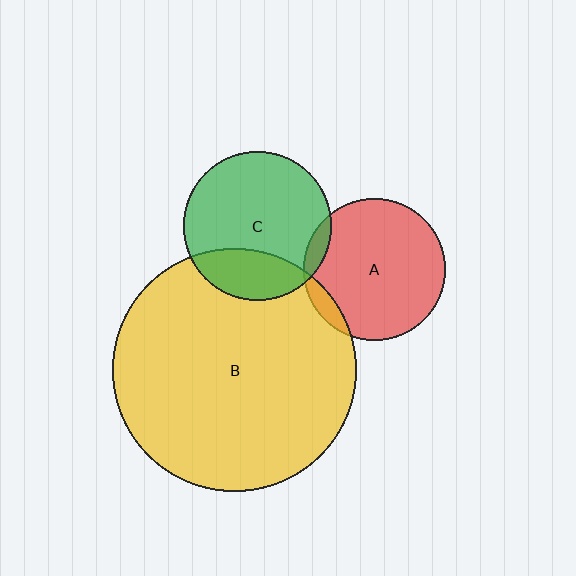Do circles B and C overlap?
Yes.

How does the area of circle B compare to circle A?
Approximately 2.9 times.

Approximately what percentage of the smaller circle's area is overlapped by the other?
Approximately 25%.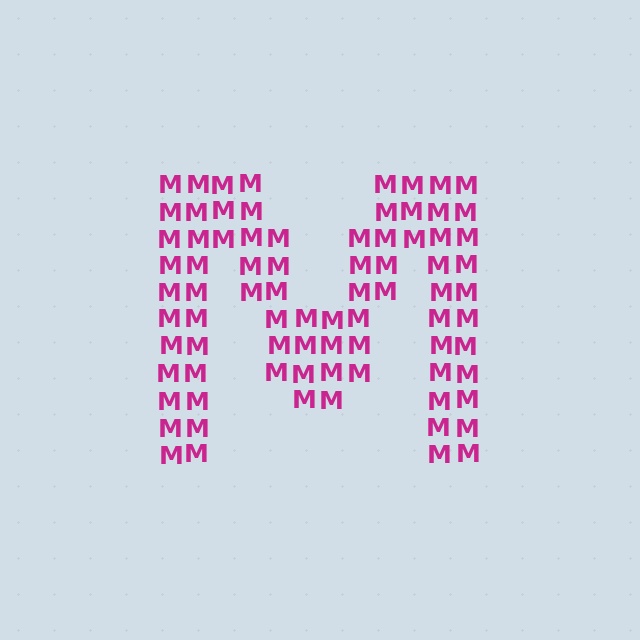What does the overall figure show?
The overall figure shows the letter M.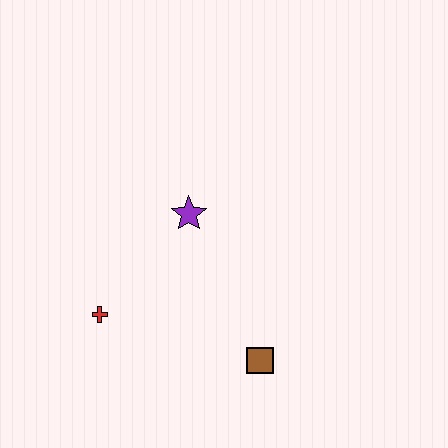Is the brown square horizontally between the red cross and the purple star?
No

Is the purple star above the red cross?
Yes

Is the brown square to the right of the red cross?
Yes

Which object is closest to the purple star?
The red cross is closest to the purple star.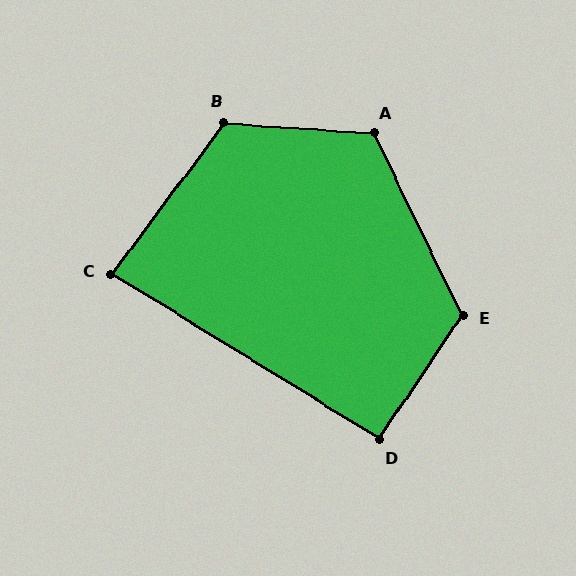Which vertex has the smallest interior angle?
C, at approximately 85 degrees.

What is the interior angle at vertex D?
Approximately 92 degrees (approximately right).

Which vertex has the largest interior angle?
B, at approximately 123 degrees.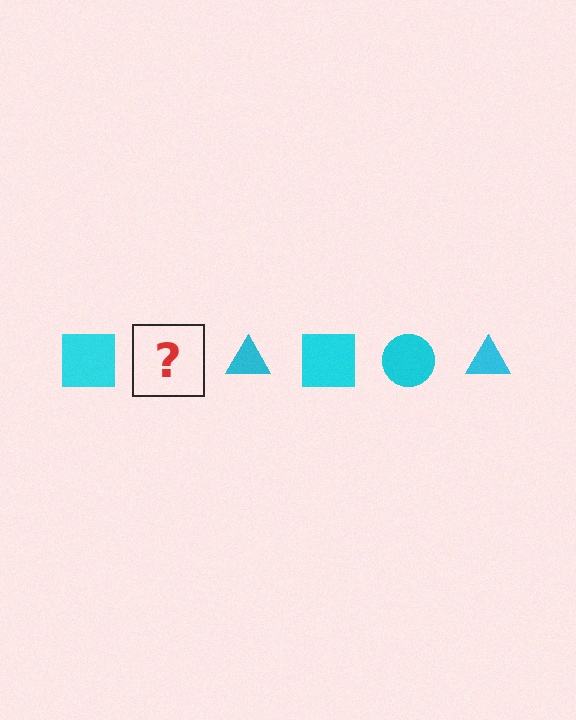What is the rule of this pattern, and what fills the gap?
The rule is that the pattern cycles through square, circle, triangle shapes in cyan. The gap should be filled with a cyan circle.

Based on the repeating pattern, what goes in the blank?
The blank should be a cyan circle.